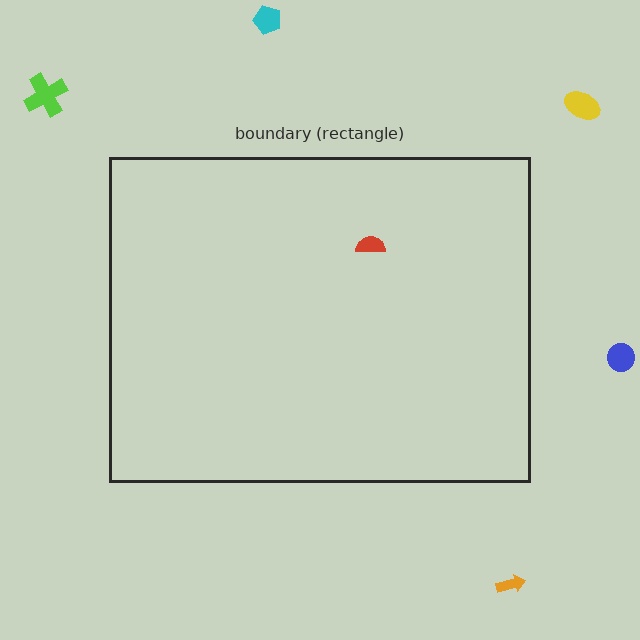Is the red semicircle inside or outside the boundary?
Inside.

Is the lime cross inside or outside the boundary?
Outside.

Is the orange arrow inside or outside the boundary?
Outside.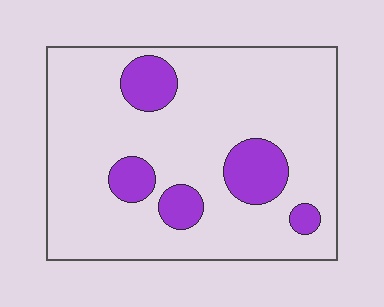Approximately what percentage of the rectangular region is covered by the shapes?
Approximately 15%.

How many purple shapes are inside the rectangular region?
5.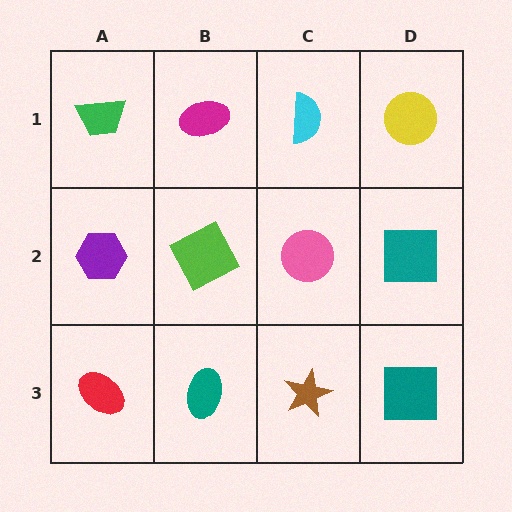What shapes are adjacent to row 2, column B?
A magenta ellipse (row 1, column B), a teal ellipse (row 3, column B), a purple hexagon (row 2, column A), a pink circle (row 2, column C).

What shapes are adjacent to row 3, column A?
A purple hexagon (row 2, column A), a teal ellipse (row 3, column B).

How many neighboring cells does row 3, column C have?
3.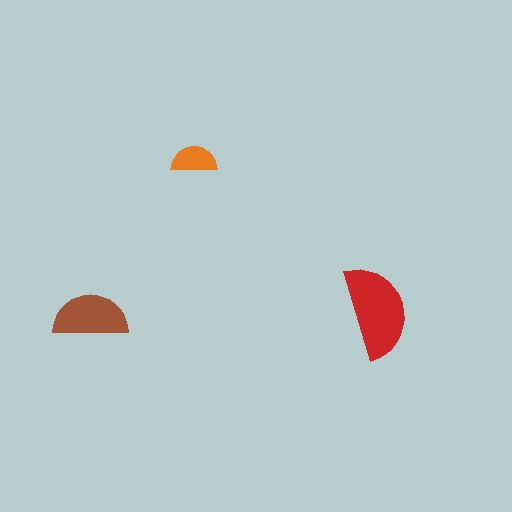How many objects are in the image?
There are 3 objects in the image.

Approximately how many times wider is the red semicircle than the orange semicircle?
About 2 times wider.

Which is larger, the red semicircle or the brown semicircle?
The red one.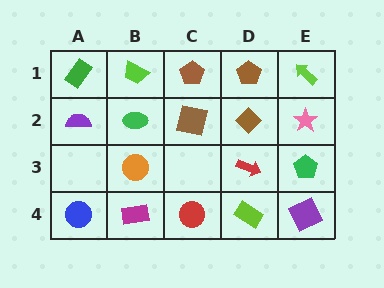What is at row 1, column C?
A brown pentagon.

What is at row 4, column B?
A magenta rectangle.